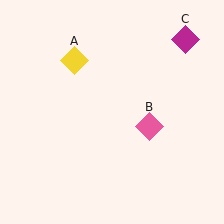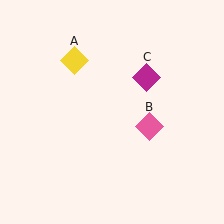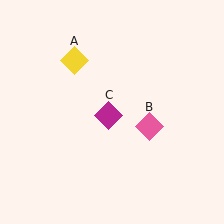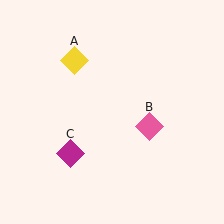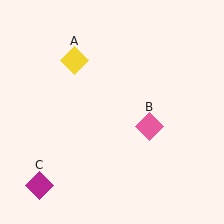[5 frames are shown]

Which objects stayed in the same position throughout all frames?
Yellow diamond (object A) and pink diamond (object B) remained stationary.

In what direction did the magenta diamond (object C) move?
The magenta diamond (object C) moved down and to the left.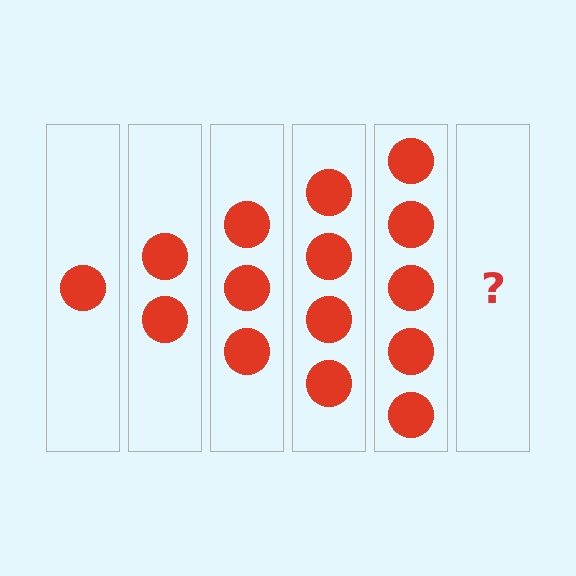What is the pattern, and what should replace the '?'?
The pattern is that each step adds one more circle. The '?' should be 6 circles.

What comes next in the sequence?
The next element should be 6 circles.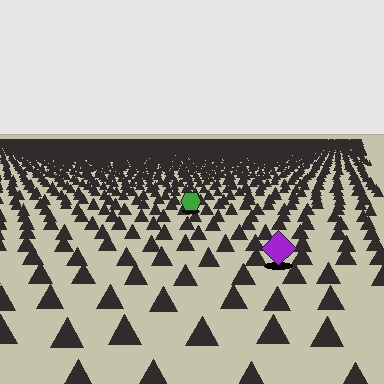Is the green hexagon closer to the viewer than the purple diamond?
No. The purple diamond is closer — you can tell from the texture gradient: the ground texture is coarser near it.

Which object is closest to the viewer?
The purple diamond is closest. The texture marks near it are larger and more spread out.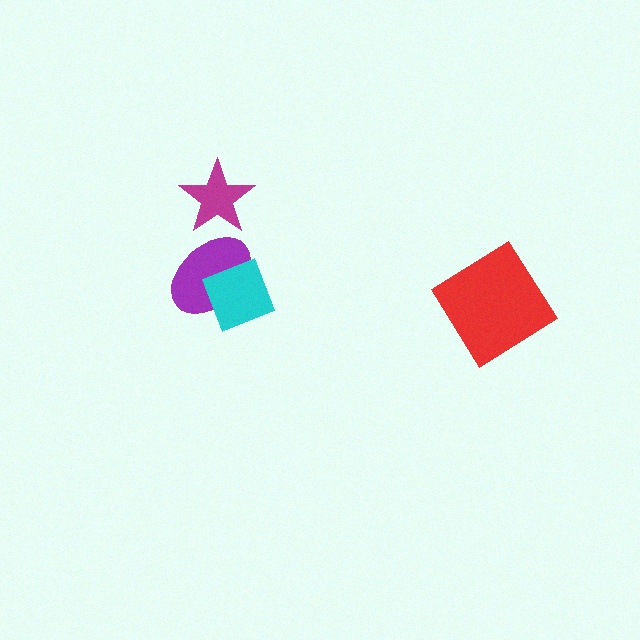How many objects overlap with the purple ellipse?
2 objects overlap with the purple ellipse.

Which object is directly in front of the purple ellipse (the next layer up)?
The cyan diamond is directly in front of the purple ellipse.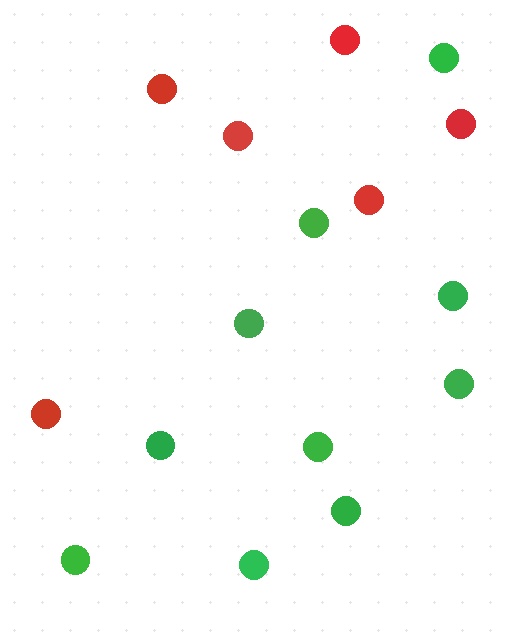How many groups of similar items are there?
There are 2 groups: one group of green circles (10) and one group of red circles (6).